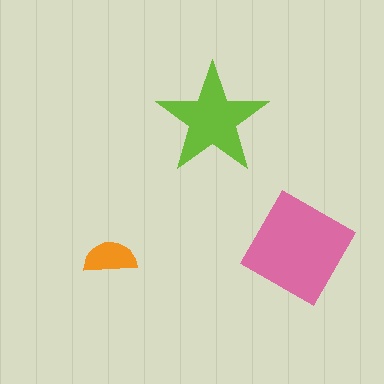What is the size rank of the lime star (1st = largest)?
2nd.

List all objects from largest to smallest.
The pink diamond, the lime star, the orange semicircle.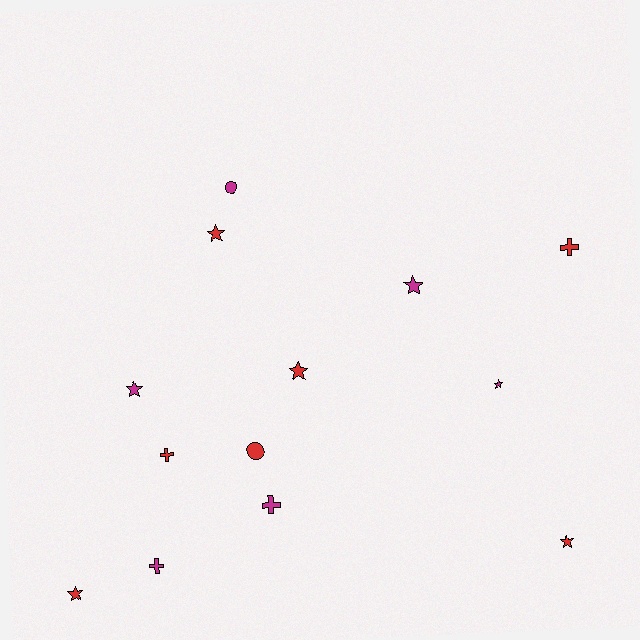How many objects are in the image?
There are 13 objects.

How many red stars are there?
There are 4 red stars.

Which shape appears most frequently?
Star, with 7 objects.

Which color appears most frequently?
Red, with 7 objects.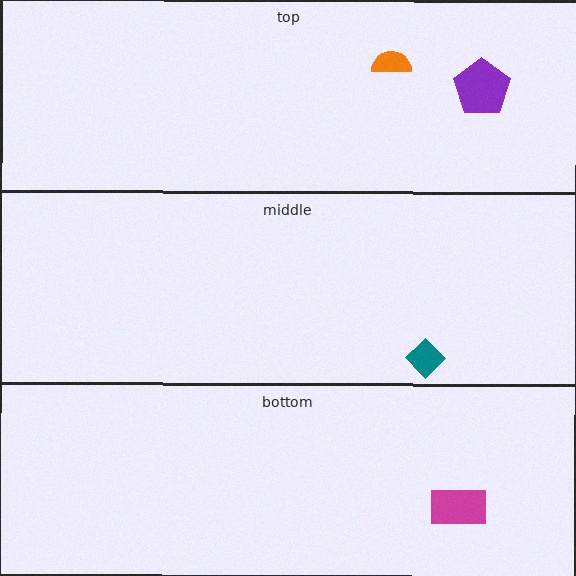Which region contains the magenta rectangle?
The bottom region.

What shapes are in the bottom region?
The magenta rectangle.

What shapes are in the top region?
The purple pentagon, the orange semicircle.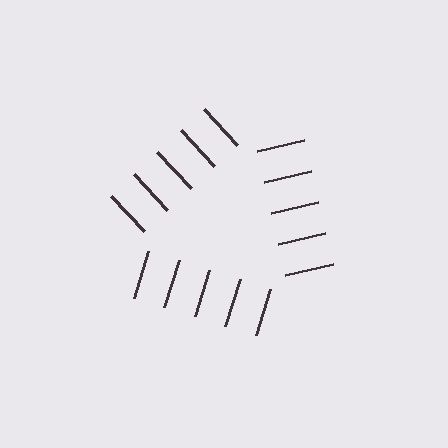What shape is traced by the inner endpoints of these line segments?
An illusory triangle — the line segments terminate on its edges but no continuous stroke is drawn.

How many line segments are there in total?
15 — 5 along each of the 3 edges.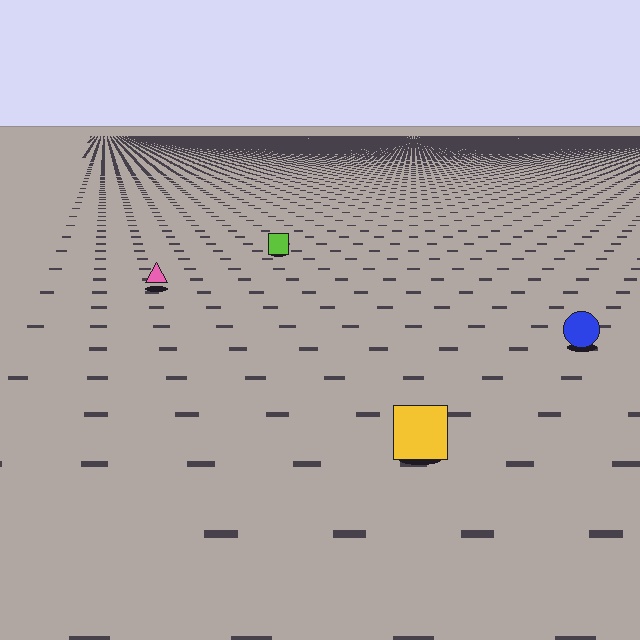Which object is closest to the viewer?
The yellow square is closest. The texture marks near it are larger and more spread out.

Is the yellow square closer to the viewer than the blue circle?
Yes. The yellow square is closer — you can tell from the texture gradient: the ground texture is coarser near it.